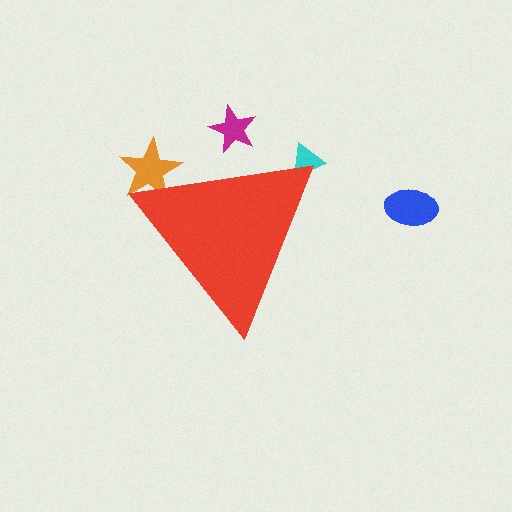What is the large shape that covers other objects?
A red triangle.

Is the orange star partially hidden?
Yes, the orange star is partially hidden behind the red triangle.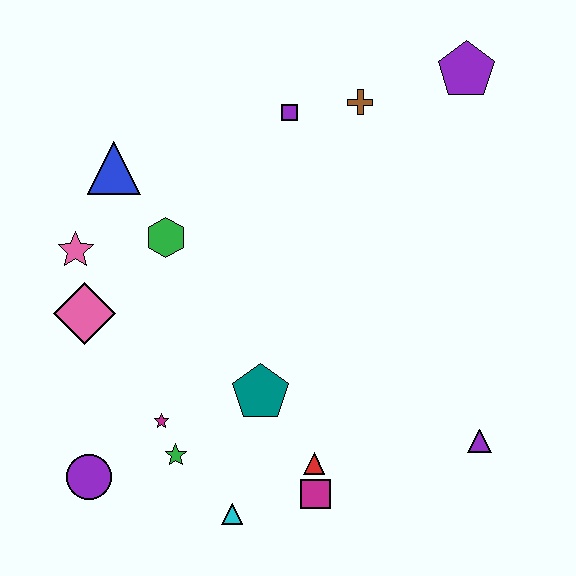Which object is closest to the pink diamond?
The pink star is closest to the pink diamond.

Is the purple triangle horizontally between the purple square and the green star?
No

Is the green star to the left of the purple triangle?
Yes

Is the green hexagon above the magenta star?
Yes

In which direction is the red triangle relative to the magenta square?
The red triangle is above the magenta square.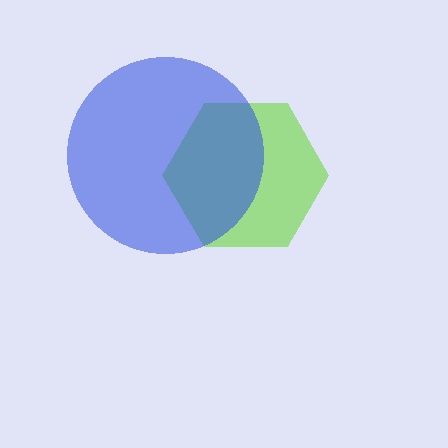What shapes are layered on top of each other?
The layered shapes are: a lime hexagon, a blue circle.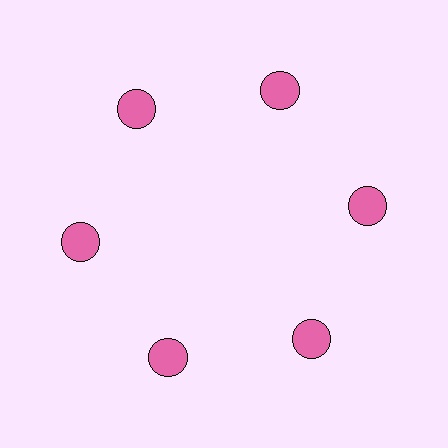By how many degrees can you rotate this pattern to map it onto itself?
The pattern maps onto itself every 60 degrees of rotation.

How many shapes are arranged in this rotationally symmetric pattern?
There are 6 shapes, arranged in 6 groups of 1.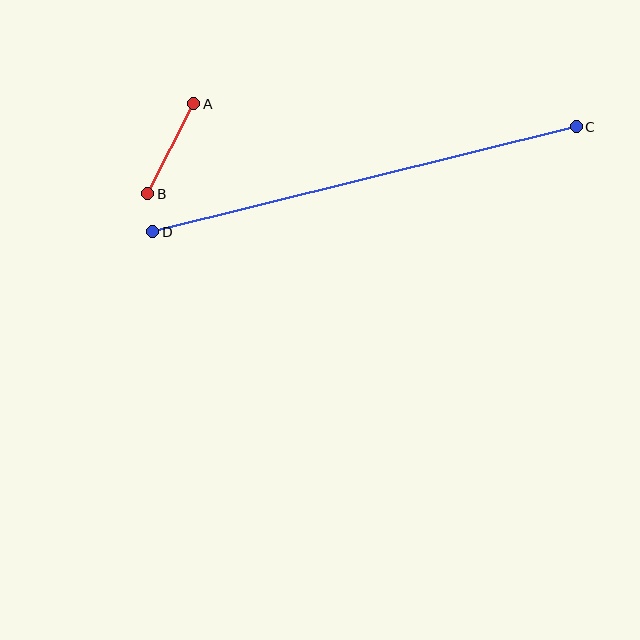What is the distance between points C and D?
The distance is approximately 436 pixels.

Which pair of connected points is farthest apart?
Points C and D are farthest apart.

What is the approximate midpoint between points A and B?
The midpoint is at approximately (171, 149) pixels.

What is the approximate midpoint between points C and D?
The midpoint is at approximately (364, 179) pixels.